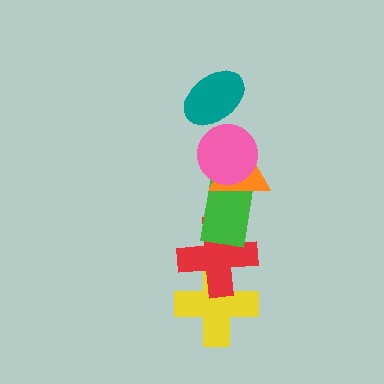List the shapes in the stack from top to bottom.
From top to bottom: the teal ellipse, the pink circle, the orange triangle, the green rectangle, the red cross, the yellow cross.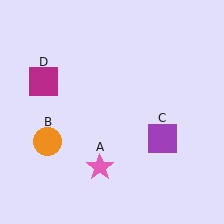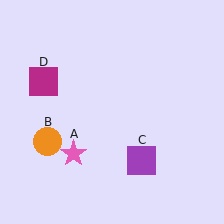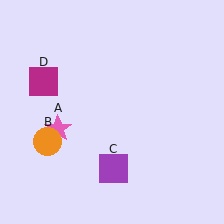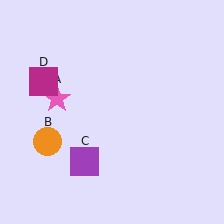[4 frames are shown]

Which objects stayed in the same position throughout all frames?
Orange circle (object B) and magenta square (object D) remained stationary.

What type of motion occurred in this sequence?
The pink star (object A), purple square (object C) rotated clockwise around the center of the scene.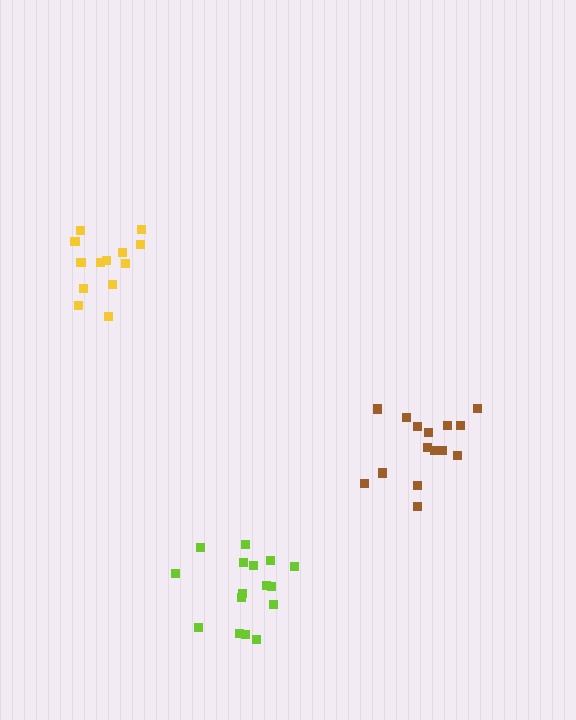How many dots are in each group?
Group 1: 15 dots, Group 2: 16 dots, Group 3: 13 dots (44 total).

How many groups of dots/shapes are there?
There are 3 groups.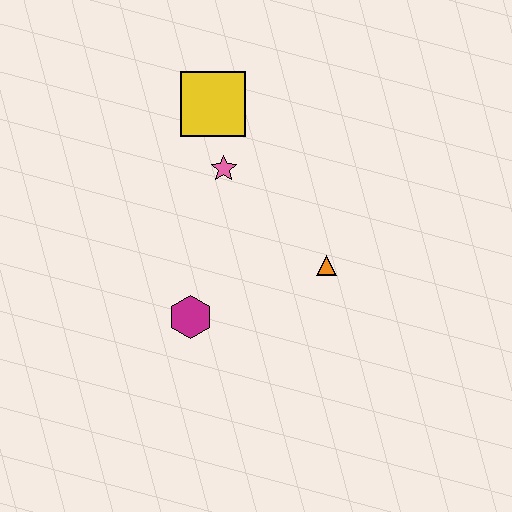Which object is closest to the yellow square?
The pink star is closest to the yellow square.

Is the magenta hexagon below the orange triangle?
Yes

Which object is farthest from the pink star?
The magenta hexagon is farthest from the pink star.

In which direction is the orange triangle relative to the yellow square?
The orange triangle is below the yellow square.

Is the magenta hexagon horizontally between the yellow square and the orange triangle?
No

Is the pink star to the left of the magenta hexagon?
No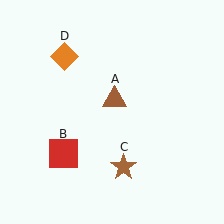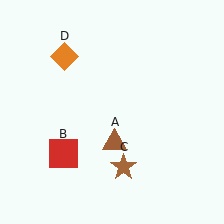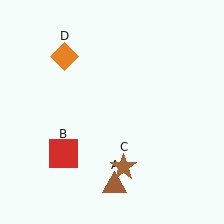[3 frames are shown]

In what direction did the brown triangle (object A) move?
The brown triangle (object A) moved down.